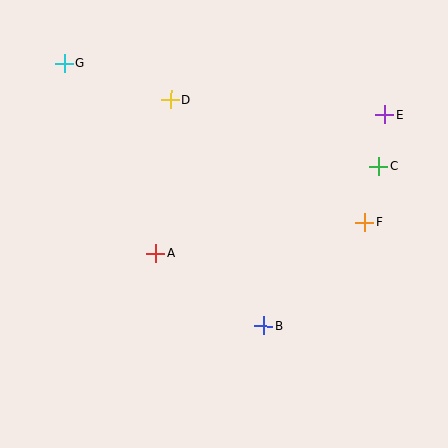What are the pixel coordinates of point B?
Point B is at (263, 326).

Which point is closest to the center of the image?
Point A at (155, 253) is closest to the center.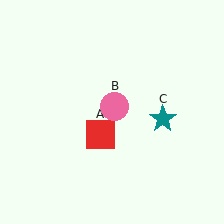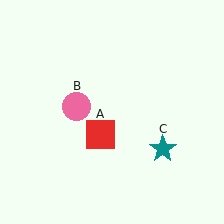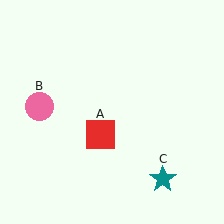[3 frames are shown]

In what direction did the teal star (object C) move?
The teal star (object C) moved down.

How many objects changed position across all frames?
2 objects changed position: pink circle (object B), teal star (object C).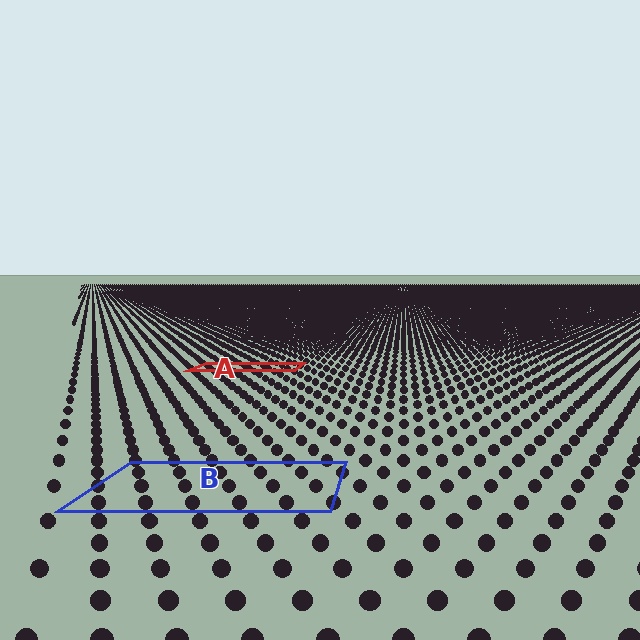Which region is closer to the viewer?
Region B is closer. The texture elements there are larger and more spread out.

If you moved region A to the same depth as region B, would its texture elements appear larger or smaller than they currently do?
They would appear larger. At a closer depth, the same texture elements are projected at a bigger on-screen size.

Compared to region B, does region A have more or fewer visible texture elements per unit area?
Region A has more texture elements per unit area — they are packed more densely because it is farther away.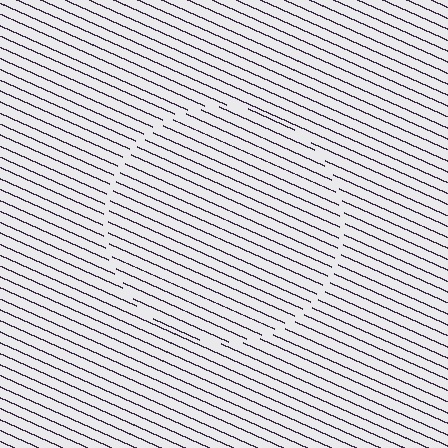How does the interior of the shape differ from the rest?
The interior of the shape contains the same grating, shifted by half a period — the contour is defined by the phase discontinuity where line-ends from the inner and outer gratings abut.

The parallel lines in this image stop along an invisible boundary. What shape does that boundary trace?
An illusory circle. The interior of the shape contains the same grating, shifted by half a period — the contour is defined by the phase discontinuity where line-ends from the inner and outer gratings abut.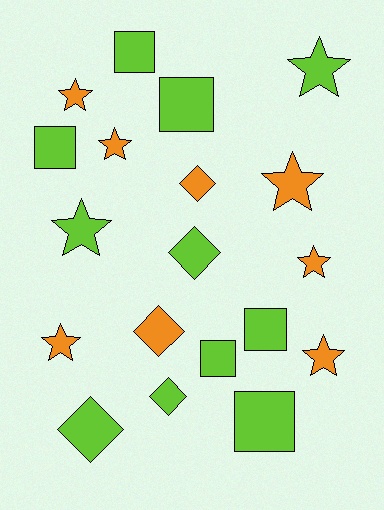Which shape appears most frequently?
Star, with 8 objects.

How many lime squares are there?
There are 6 lime squares.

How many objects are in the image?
There are 19 objects.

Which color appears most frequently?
Lime, with 11 objects.